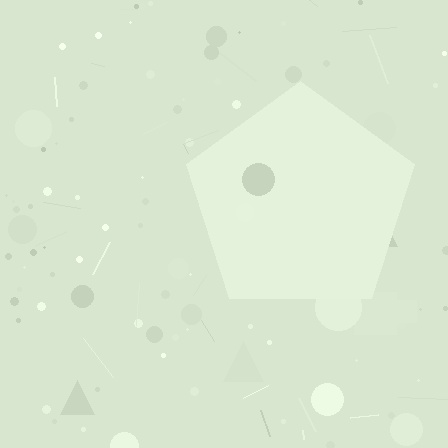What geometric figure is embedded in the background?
A pentagon is embedded in the background.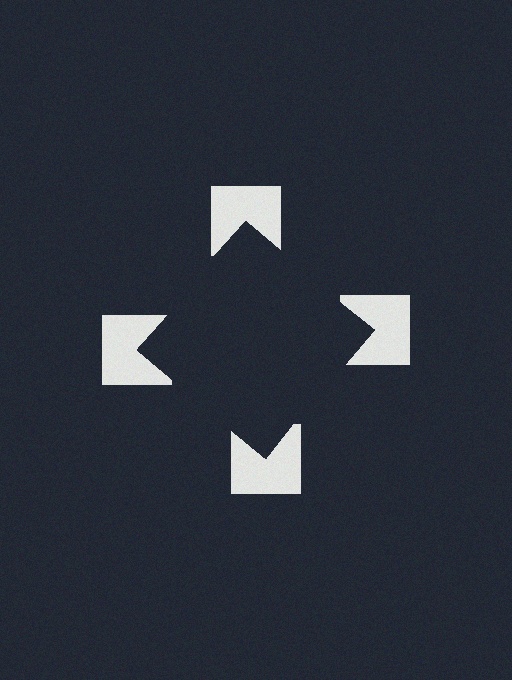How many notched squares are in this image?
There are 4 — one at each vertex of the illusory square.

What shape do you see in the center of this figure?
An illusory square — its edges are inferred from the aligned wedge cuts in the notched squares, not physically drawn.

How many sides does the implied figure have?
4 sides.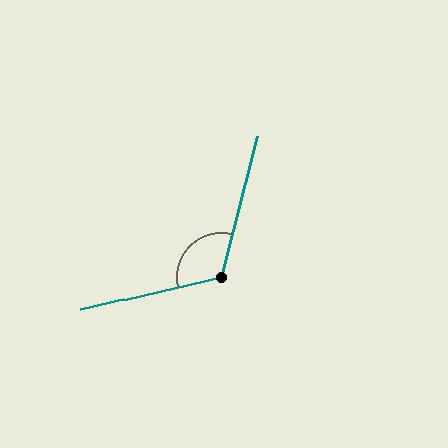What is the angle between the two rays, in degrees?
Approximately 118 degrees.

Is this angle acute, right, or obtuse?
It is obtuse.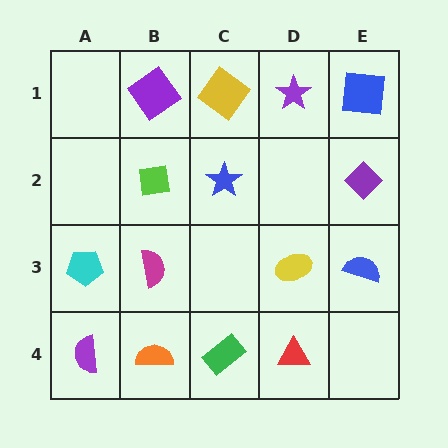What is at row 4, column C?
A green rectangle.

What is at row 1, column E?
A blue square.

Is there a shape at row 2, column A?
No, that cell is empty.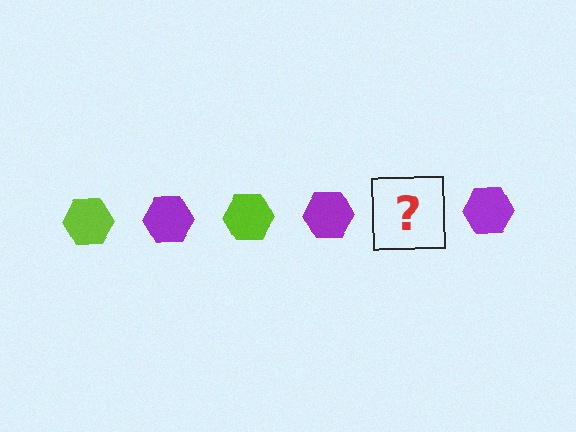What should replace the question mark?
The question mark should be replaced with a lime hexagon.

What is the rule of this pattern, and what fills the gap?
The rule is that the pattern cycles through lime, purple hexagons. The gap should be filled with a lime hexagon.